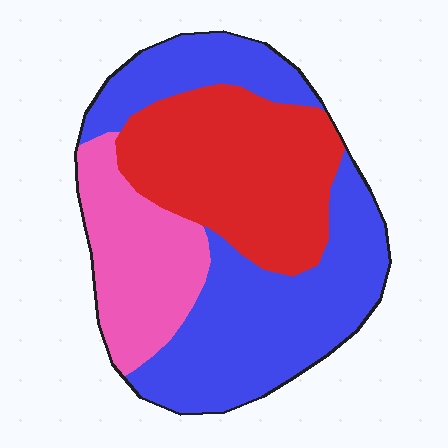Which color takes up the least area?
Pink, at roughly 20%.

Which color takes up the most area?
Blue, at roughly 45%.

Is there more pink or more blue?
Blue.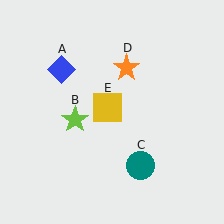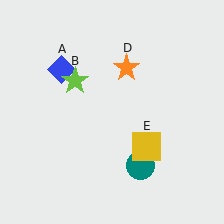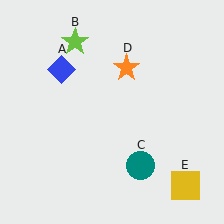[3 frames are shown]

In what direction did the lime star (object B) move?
The lime star (object B) moved up.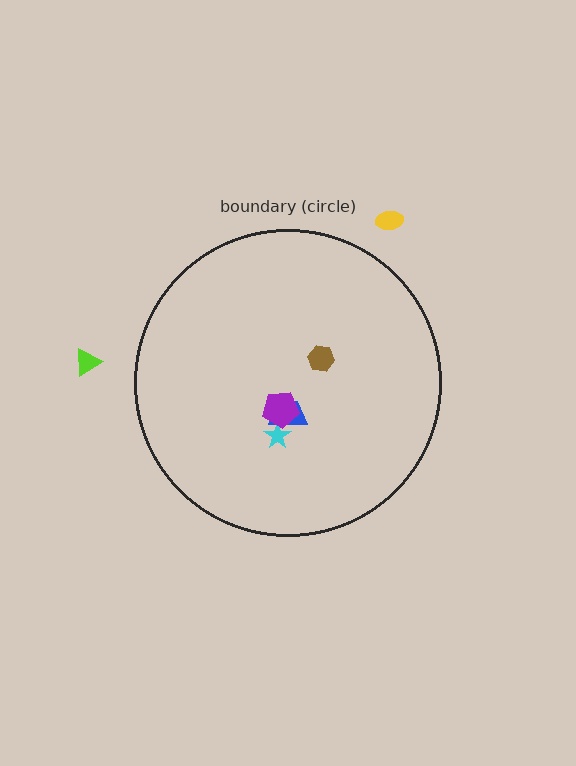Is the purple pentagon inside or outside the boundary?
Inside.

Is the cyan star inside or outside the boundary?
Inside.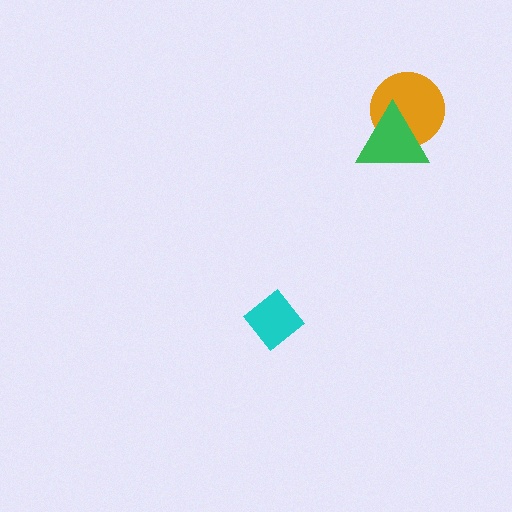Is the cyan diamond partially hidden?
No, no other shape covers it.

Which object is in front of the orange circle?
The green triangle is in front of the orange circle.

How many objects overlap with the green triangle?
1 object overlaps with the green triangle.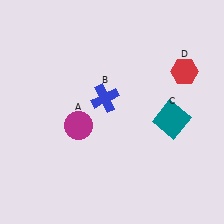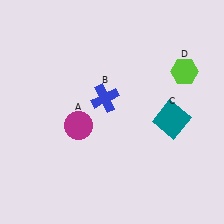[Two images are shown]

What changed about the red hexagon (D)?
In Image 1, D is red. In Image 2, it changed to lime.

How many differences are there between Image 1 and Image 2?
There is 1 difference between the two images.